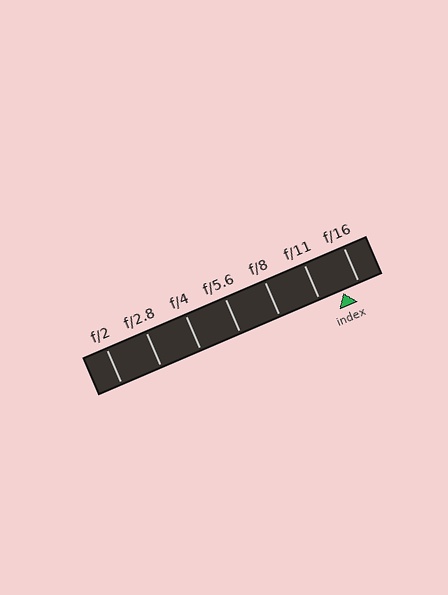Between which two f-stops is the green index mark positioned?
The index mark is between f/11 and f/16.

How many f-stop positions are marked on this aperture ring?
There are 7 f-stop positions marked.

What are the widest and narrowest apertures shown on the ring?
The widest aperture shown is f/2 and the narrowest is f/16.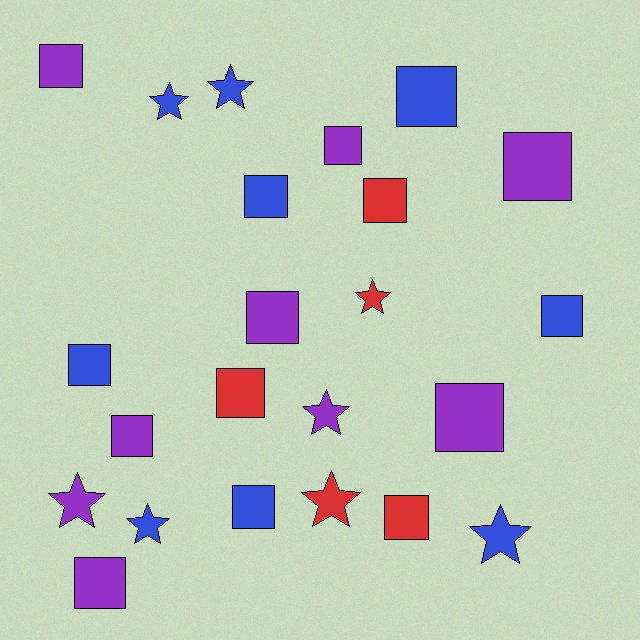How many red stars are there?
There are 2 red stars.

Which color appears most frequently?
Blue, with 9 objects.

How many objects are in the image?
There are 23 objects.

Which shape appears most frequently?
Square, with 15 objects.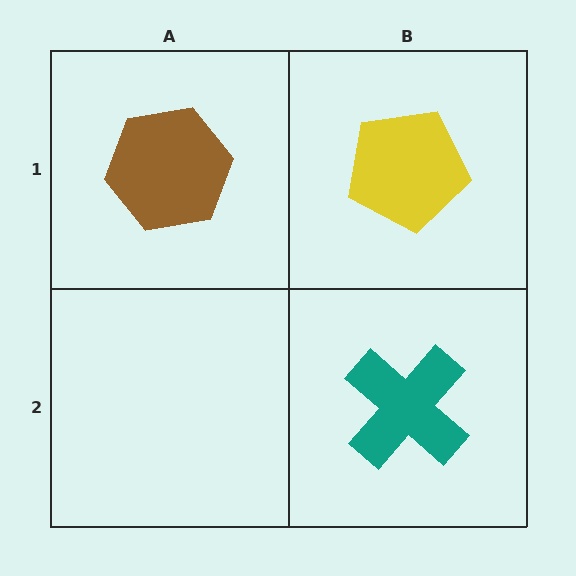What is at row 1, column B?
A yellow pentagon.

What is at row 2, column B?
A teal cross.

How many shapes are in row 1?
2 shapes.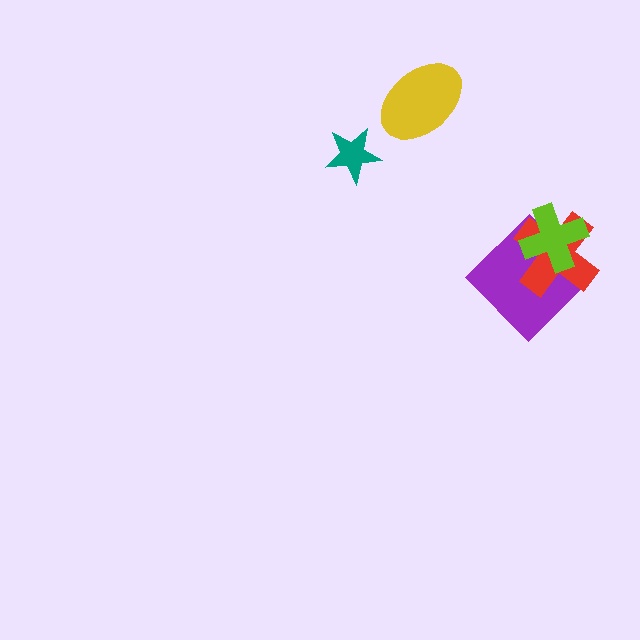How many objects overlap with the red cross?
2 objects overlap with the red cross.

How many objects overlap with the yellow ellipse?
0 objects overlap with the yellow ellipse.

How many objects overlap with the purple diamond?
2 objects overlap with the purple diamond.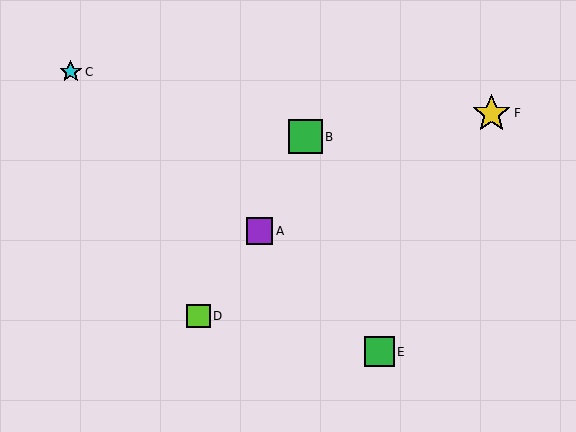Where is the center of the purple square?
The center of the purple square is at (260, 231).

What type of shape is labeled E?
Shape E is a green square.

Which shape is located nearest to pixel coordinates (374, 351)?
The green square (labeled E) at (379, 352) is nearest to that location.